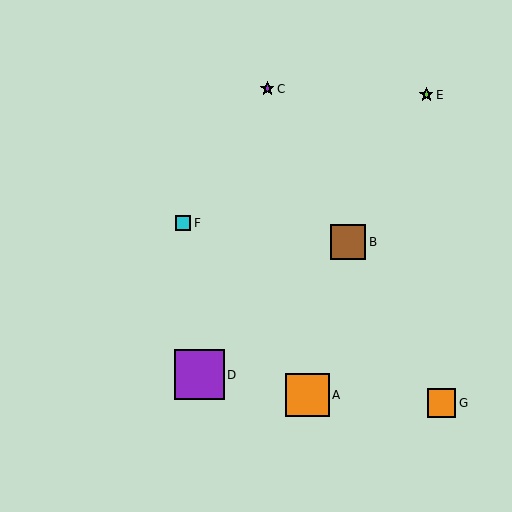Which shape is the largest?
The purple square (labeled D) is the largest.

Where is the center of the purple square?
The center of the purple square is at (199, 375).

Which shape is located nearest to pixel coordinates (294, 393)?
The orange square (labeled A) at (308, 395) is nearest to that location.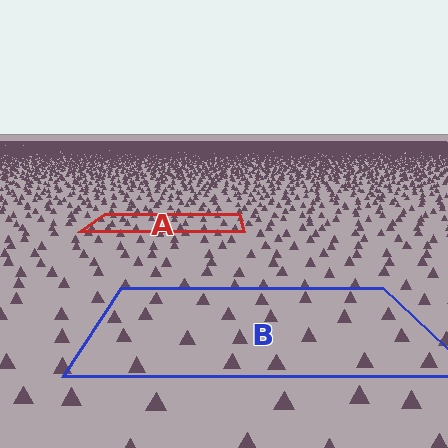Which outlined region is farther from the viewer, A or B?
Region A is farther from the viewer — the texture elements inside it appear smaller and more densely packed.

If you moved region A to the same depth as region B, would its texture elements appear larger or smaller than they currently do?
They would appear larger. At a closer depth, the same texture elements are projected at a bigger on-screen size.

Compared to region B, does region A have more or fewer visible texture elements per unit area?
Region A has more texture elements per unit area — they are packed more densely because it is farther away.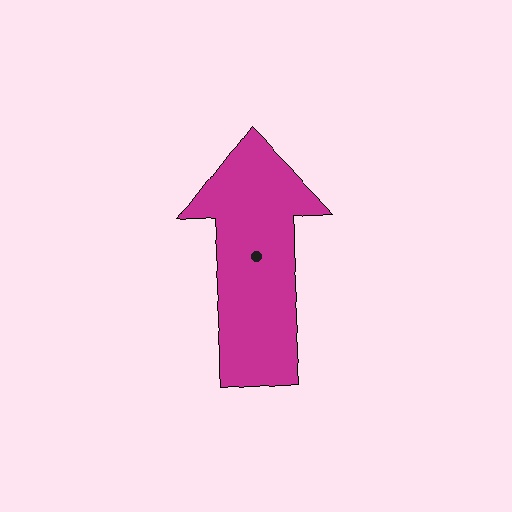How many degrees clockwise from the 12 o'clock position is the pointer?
Approximately 357 degrees.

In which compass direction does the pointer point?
North.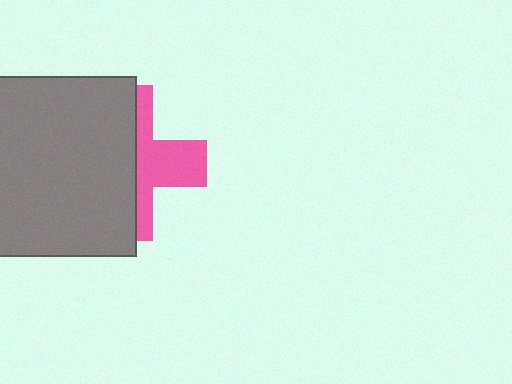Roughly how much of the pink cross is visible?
A small part of it is visible (roughly 40%).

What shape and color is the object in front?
The object in front is a gray rectangle.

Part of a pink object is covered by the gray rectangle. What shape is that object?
It is a cross.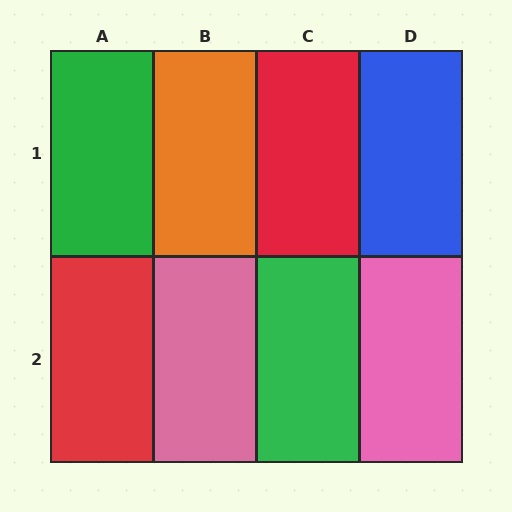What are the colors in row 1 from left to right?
Green, orange, red, blue.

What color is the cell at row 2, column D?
Pink.